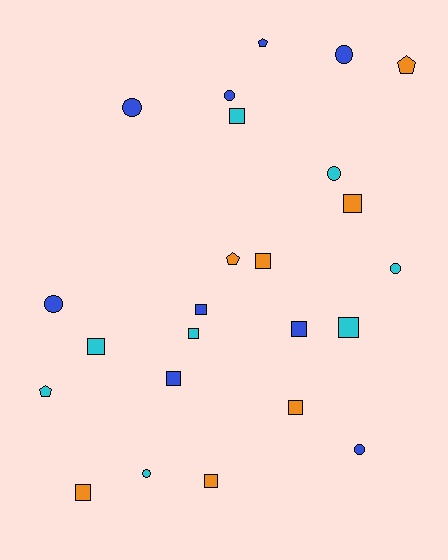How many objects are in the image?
There are 24 objects.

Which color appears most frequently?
Blue, with 9 objects.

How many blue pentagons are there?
There is 1 blue pentagon.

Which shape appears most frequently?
Square, with 12 objects.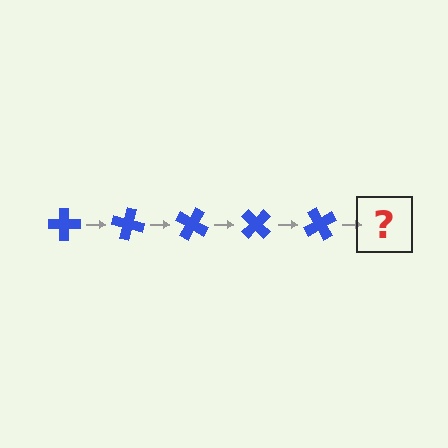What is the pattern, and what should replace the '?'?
The pattern is that the cross rotates 15 degrees each step. The '?' should be a blue cross rotated 75 degrees.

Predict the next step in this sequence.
The next step is a blue cross rotated 75 degrees.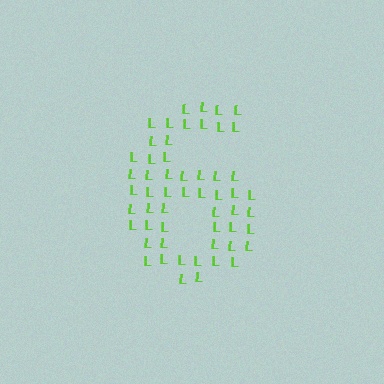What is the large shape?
The large shape is the digit 6.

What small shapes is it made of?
It is made of small letter L's.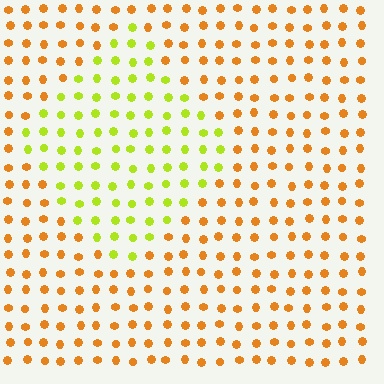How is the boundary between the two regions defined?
The boundary is defined purely by a slight shift in hue (about 47 degrees). Spacing, size, and orientation are identical on both sides.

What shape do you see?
I see a diamond.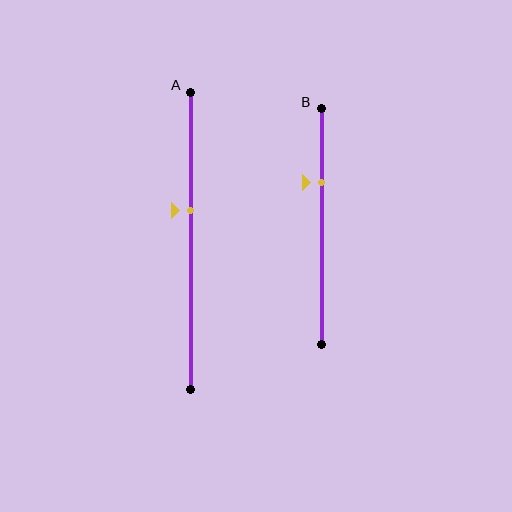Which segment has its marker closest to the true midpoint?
Segment A has its marker closest to the true midpoint.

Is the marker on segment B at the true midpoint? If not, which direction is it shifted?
No, the marker on segment B is shifted upward by about 19% of the segment length.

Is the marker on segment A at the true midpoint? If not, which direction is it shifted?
No, the marker on segment A is shifted upward by about 10% of the segment length.